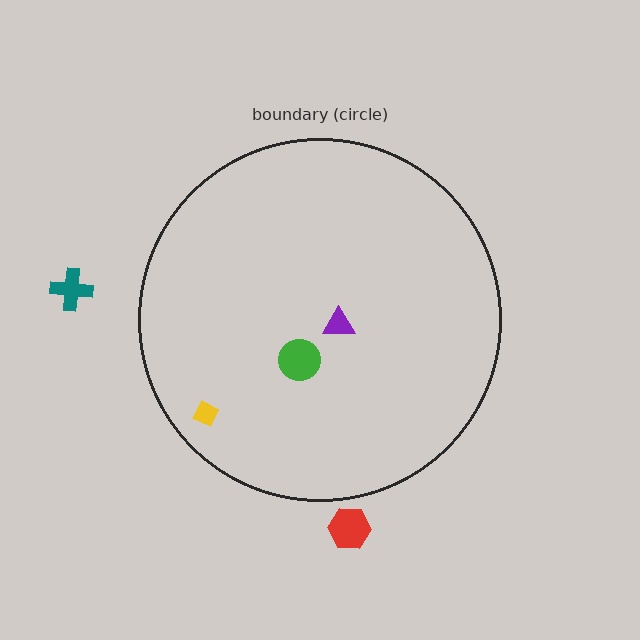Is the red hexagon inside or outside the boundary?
Outside.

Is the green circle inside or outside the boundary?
Inside.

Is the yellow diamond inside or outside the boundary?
Inside.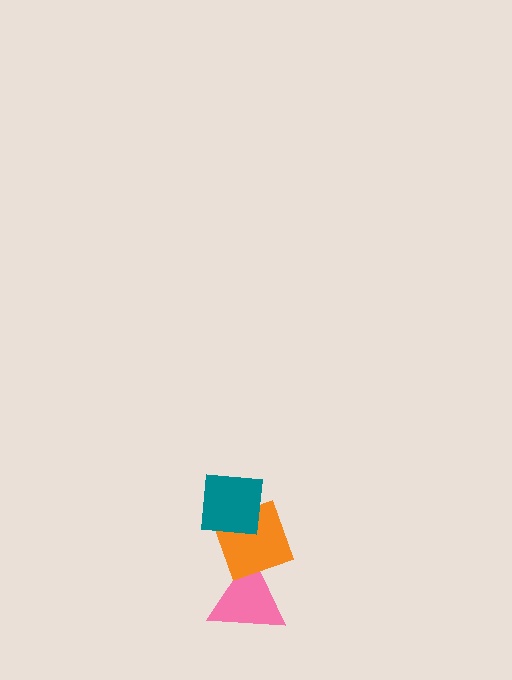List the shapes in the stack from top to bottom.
From top to bottom: the teal square, the orange diamond, the pink triangle.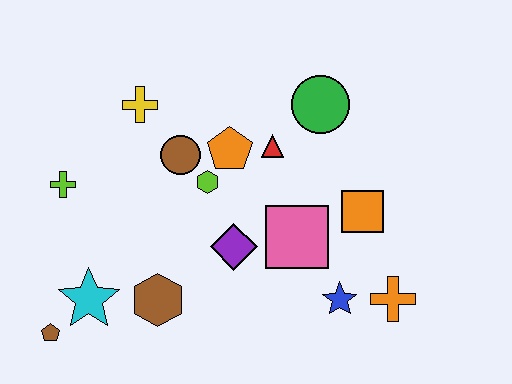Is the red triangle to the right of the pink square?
No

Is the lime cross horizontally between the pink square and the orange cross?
No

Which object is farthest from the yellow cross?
The orange cross is farthest from the yellow cross.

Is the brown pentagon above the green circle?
No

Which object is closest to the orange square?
The pink square is closest to the orange square.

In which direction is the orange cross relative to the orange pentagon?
The orange cross is to the right of the orange pentagon.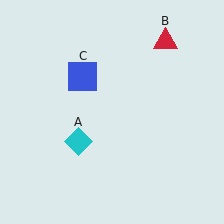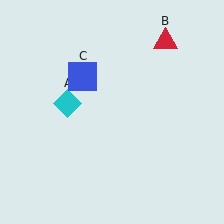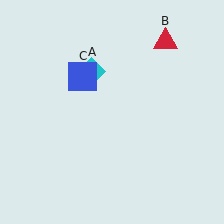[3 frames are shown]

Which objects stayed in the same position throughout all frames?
Red triangle (object B) and blue square (object C) remained stationary.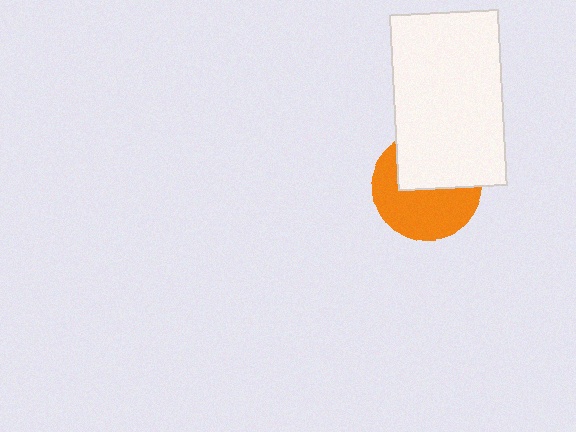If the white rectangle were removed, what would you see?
You would see the complete orange circle.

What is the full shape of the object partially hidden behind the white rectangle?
The partially hidden object is an orange circle.